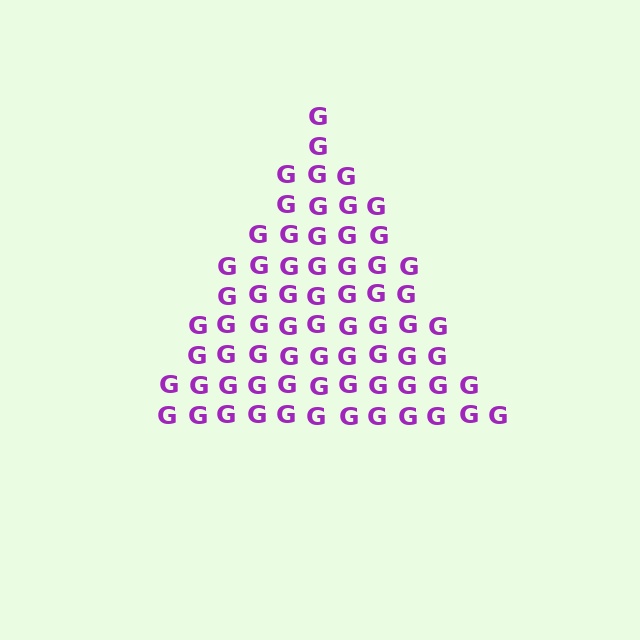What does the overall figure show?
The overall figure shows a triangle.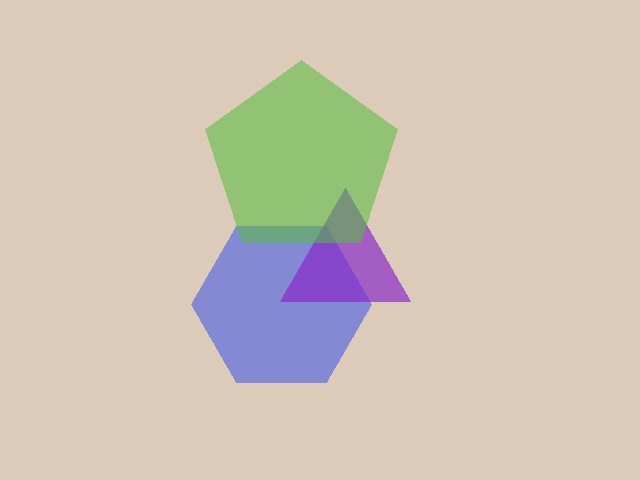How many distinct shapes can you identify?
There are 3 distinct shapes: a blue hexagon, a purple triangle, a lime pentagon.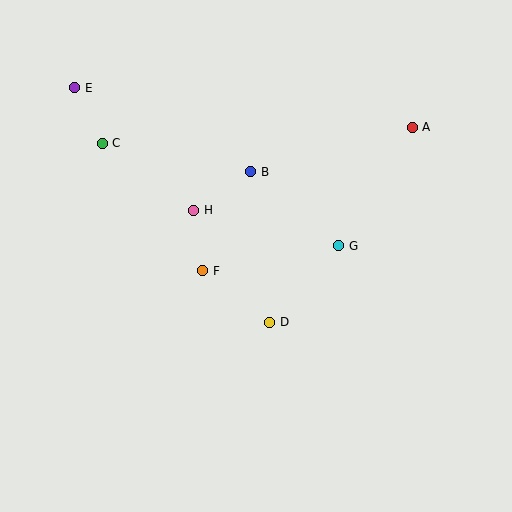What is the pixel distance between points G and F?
The distance between G and F is 138 pixels.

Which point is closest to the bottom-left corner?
Point F is closest to the bottom-left corner.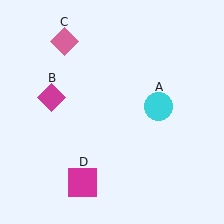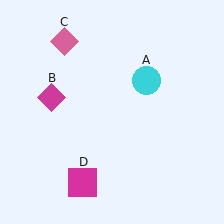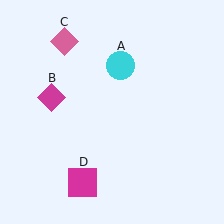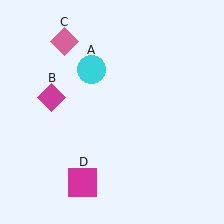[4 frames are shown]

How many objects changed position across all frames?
1 object changed position: cyan circle (object A).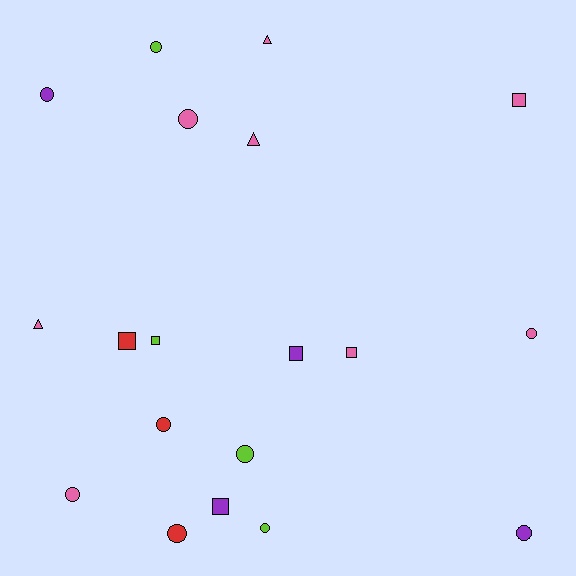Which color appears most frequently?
Pink, with 8 objects.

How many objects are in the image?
There are 19 objects.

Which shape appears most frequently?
Circle, with 10 objects.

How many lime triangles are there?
There are no lime triangles.